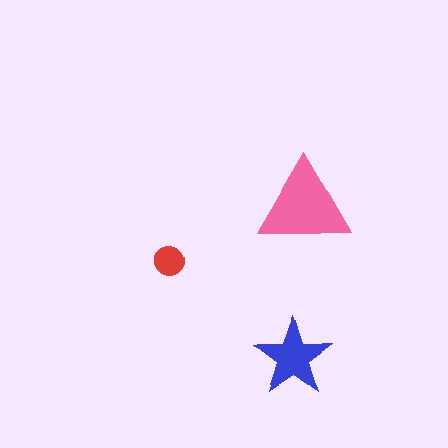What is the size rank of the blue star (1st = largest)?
2nd.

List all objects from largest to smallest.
The pink triangle, the blue star, the red circle.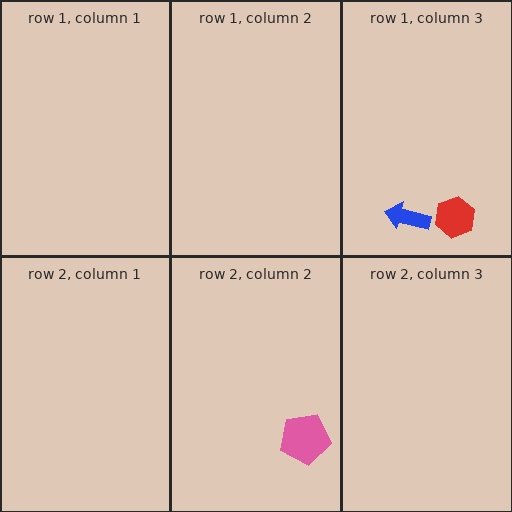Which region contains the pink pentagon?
The row 2, column 2 region.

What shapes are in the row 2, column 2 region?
The pink pentagon.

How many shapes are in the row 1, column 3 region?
2.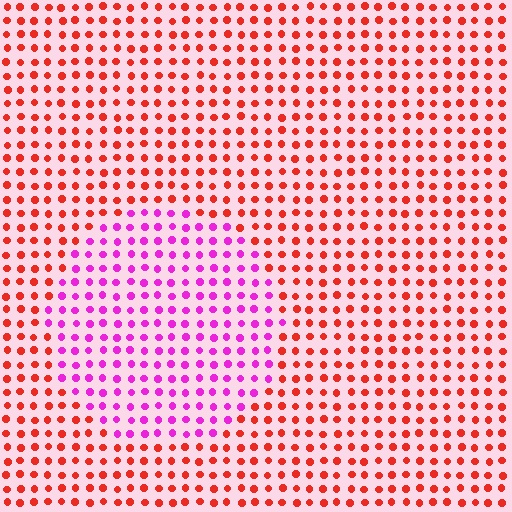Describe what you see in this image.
The image is filled with small red elements in a uniform arrangement. A circle-shaped region is visible where the elements are tinted to a slightly different hue, forming a subtle color boundary.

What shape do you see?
I see a circle.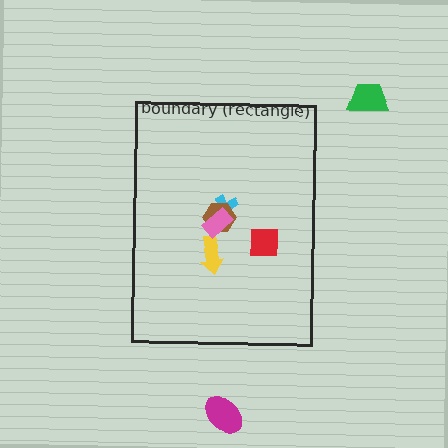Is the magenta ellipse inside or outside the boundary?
Outside.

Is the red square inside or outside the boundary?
Inside.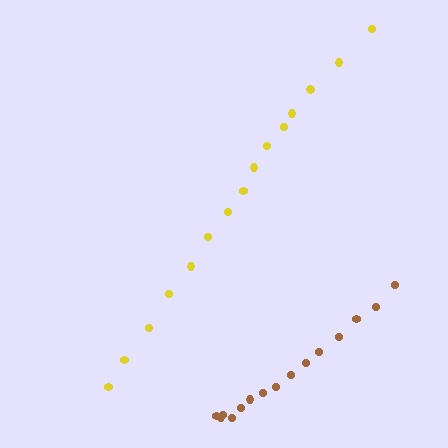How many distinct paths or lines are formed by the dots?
There are 2 distinct paths.